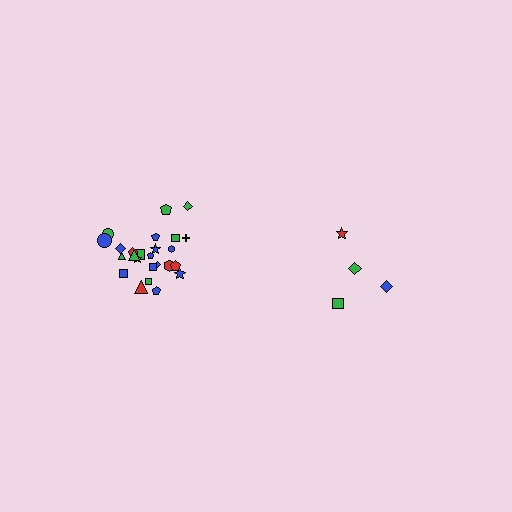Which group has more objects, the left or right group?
The left group.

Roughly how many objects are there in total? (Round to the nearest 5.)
Roughly 30 objects in total.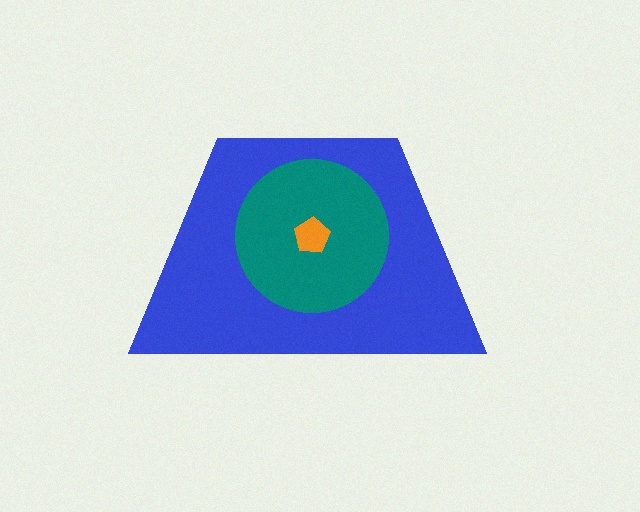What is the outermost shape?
The blue trapezoid.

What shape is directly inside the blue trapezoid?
The teal circle.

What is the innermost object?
The orange pentagon.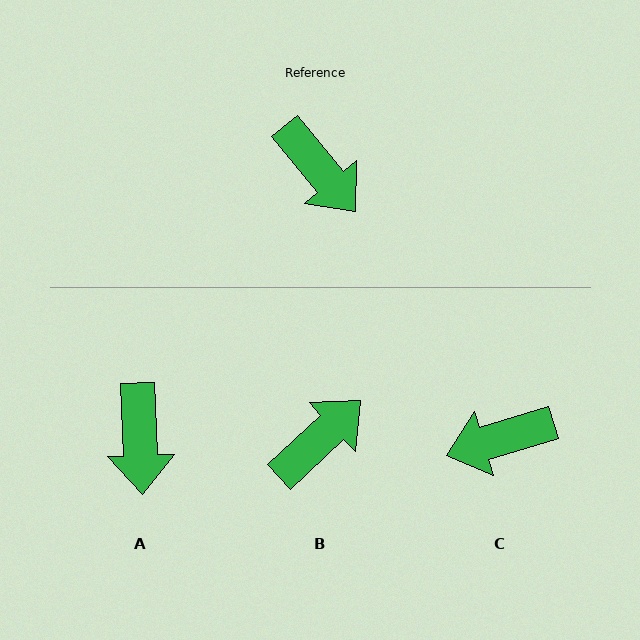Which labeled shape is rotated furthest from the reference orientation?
C, about 112 degrees away.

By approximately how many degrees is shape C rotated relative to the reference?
Approximately 112 degrees clockwise.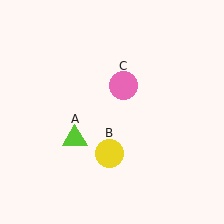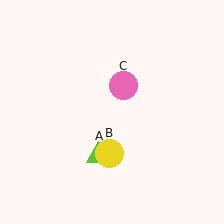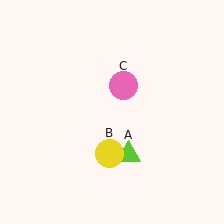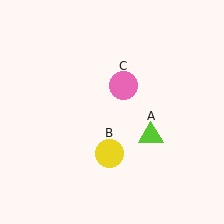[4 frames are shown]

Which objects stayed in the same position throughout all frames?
Yellow circle (object B) and pink circle (object C) remained stationary.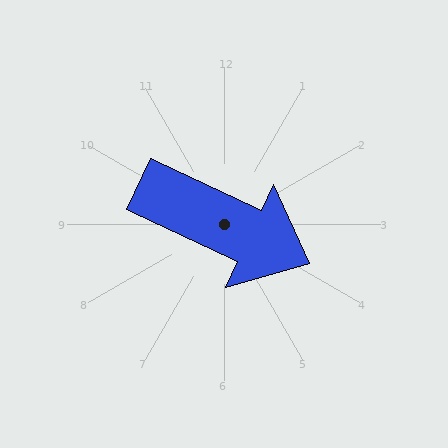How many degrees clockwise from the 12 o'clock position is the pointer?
Approximately 115 degrees.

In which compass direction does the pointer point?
Southeast.